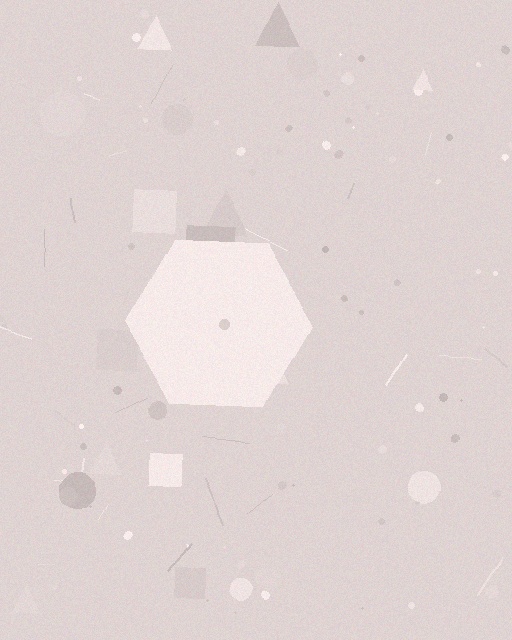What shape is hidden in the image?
A hexagon is hidden in the image.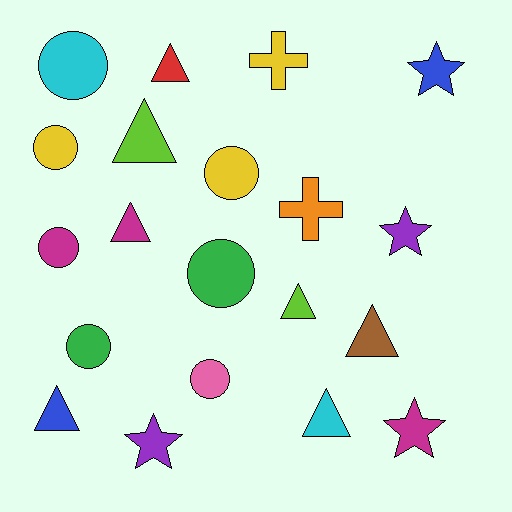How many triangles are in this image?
There are 7 triangles.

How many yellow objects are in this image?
There are 3 yellow objects.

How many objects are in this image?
There are 20 objects.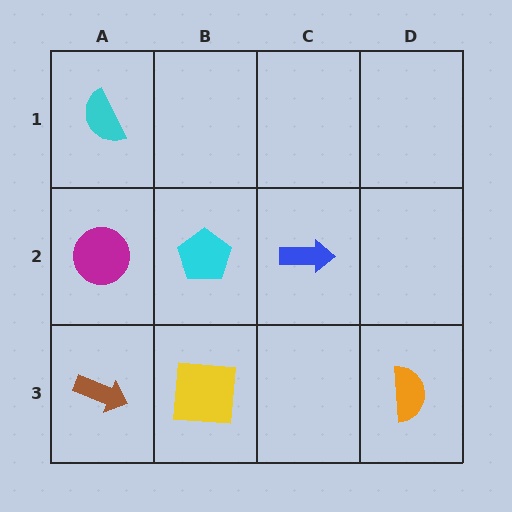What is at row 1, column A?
A cyan semicircle.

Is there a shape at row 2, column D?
No, that cell is empty.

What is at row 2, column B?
A cyan pentagon.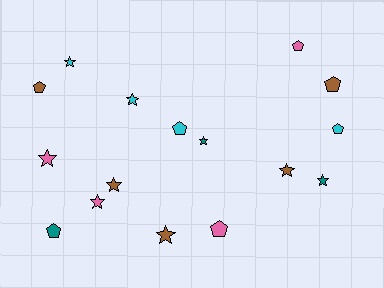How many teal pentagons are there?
There is 1 teal pentagon.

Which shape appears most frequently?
Star, with 9 objects.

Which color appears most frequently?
Brown, with 5 objects.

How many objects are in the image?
There are 16 objects.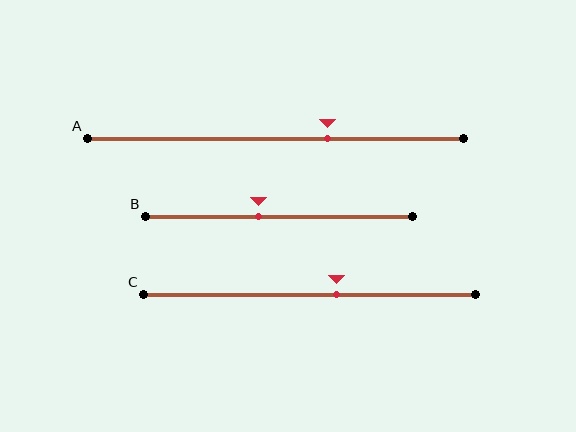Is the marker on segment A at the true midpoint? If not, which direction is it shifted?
No, the marker on segment A is shifted to the right by about 14% of the segment length.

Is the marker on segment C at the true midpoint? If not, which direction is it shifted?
No, the marker on segment C is shifted to the right by about 8% of the segment length.